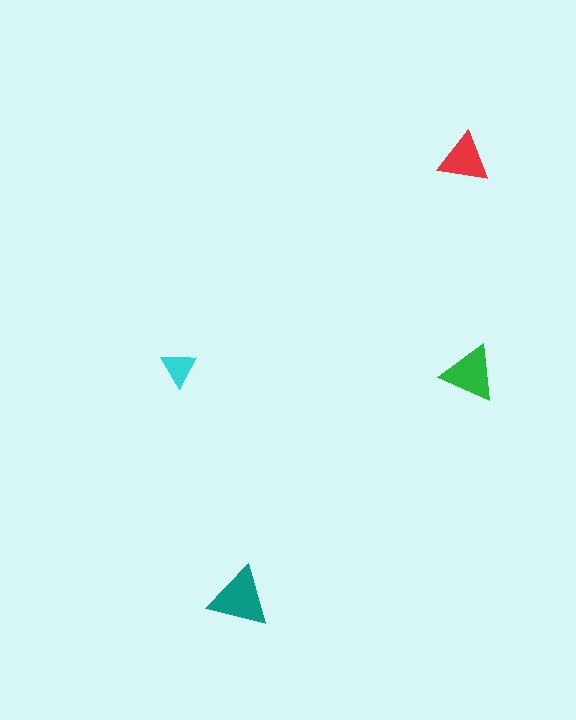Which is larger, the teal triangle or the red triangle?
The teal one.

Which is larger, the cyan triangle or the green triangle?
The green one.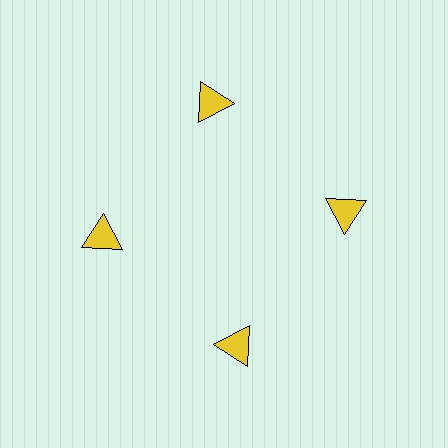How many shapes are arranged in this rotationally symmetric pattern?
There are 4 shapes, arranged in 4 groups of 1.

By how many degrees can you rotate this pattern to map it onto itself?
The pattern maps onto itself every 90 degrees of rotation.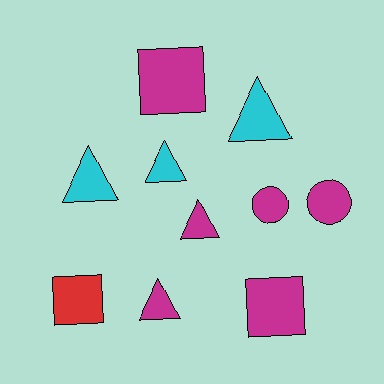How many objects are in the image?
There are 10 objects.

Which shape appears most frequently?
Triangle, with 5 objects.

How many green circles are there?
There are no green circles.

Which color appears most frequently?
Magenta, with 6 objects.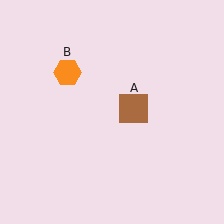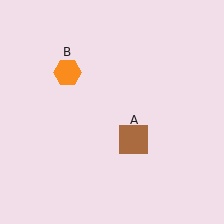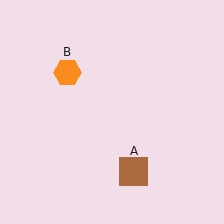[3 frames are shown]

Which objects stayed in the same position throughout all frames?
Orange hexagon (object B) remained stationary.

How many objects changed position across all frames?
1 object changed position: brown square (object A).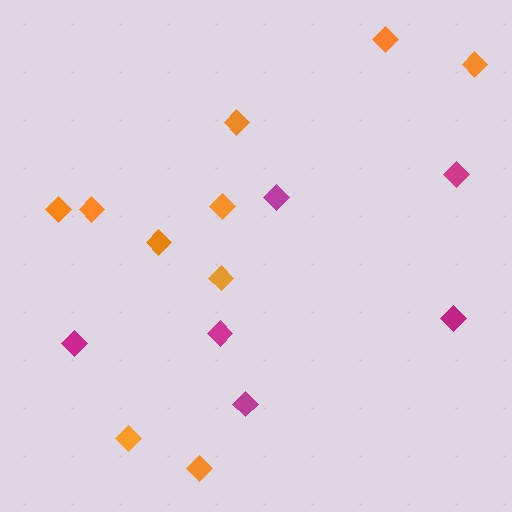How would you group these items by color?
There are 2 groups: one group of orange diamonds (10) and one group of magenta diamonds (6).